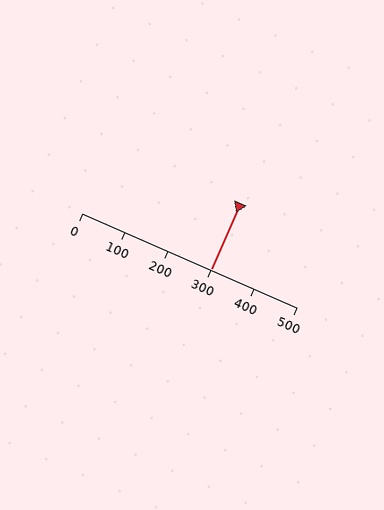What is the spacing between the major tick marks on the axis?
The major ticks are spaced 100 apart.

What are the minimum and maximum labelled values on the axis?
The axis runs from 0 to 500.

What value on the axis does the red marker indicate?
The marker indicates approximately 300.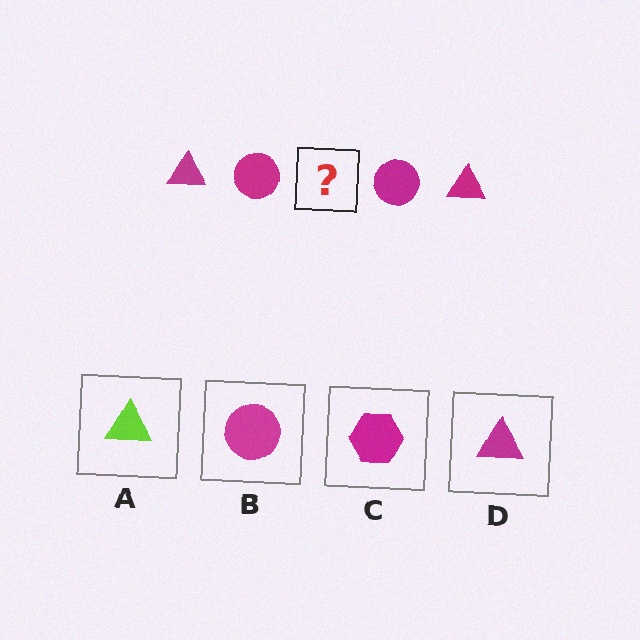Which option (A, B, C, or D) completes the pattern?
D.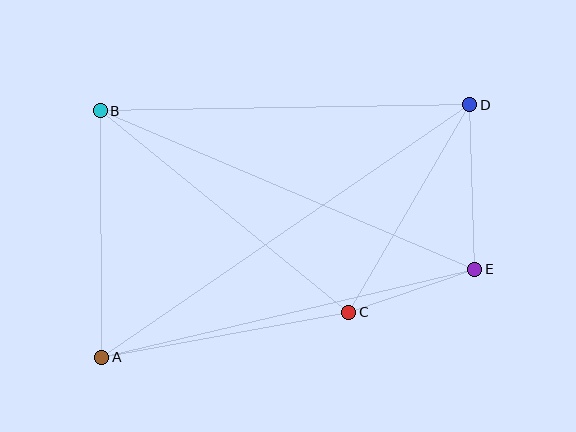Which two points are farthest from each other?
Points A and D are farthest from each other.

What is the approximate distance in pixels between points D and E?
The distance between D and E is approximately 164 pixels.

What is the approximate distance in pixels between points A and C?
The distance between A and C is approximately 251 pixels.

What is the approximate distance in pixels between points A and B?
The distance between A and B is approximately 247 pixels.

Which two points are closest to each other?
Points C and E are closest to each other.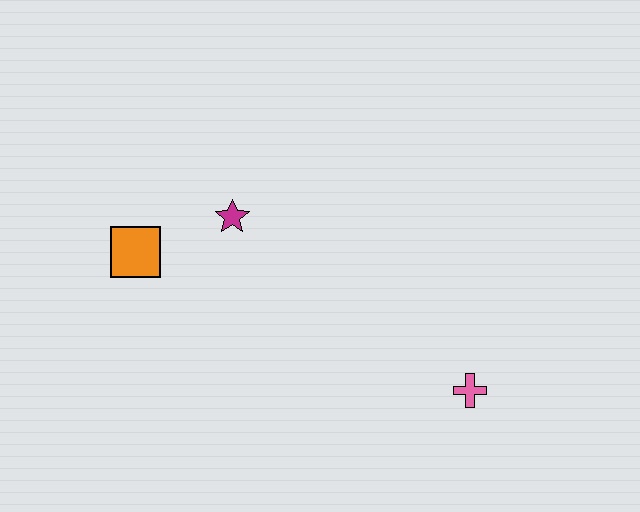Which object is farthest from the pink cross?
The orange square is farthest from the pink cross.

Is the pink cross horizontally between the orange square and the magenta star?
No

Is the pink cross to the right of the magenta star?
Yes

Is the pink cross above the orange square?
No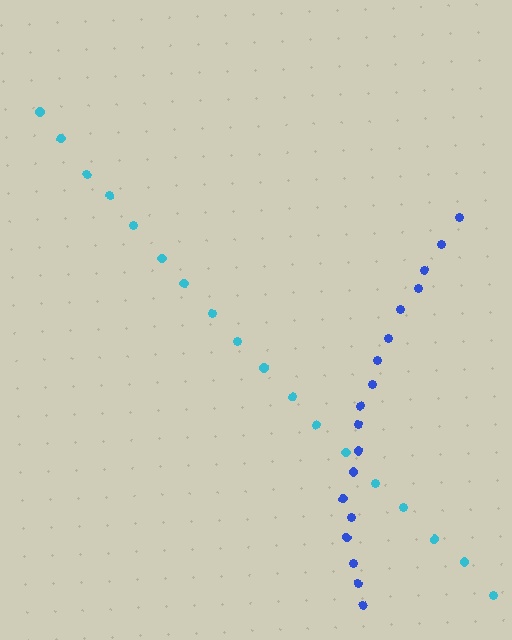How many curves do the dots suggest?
There are 2 distinct paths.